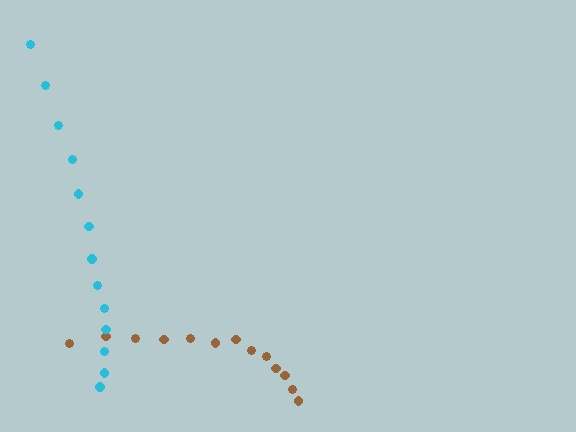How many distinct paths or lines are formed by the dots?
There are 2 distinct paths.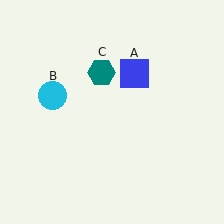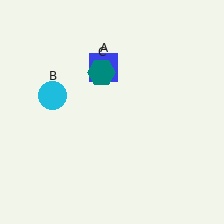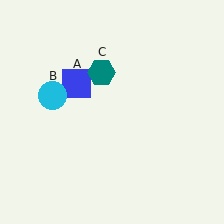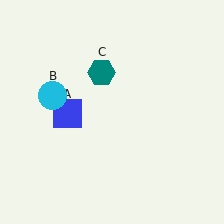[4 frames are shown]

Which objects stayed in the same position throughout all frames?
Cyan circle (object B) and teal hexagon (object C) remained stationary.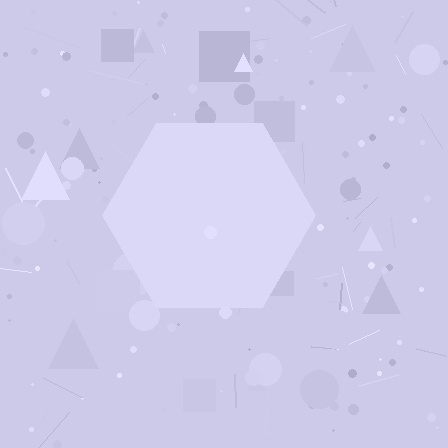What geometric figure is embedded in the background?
A hexagon is embedded in the background.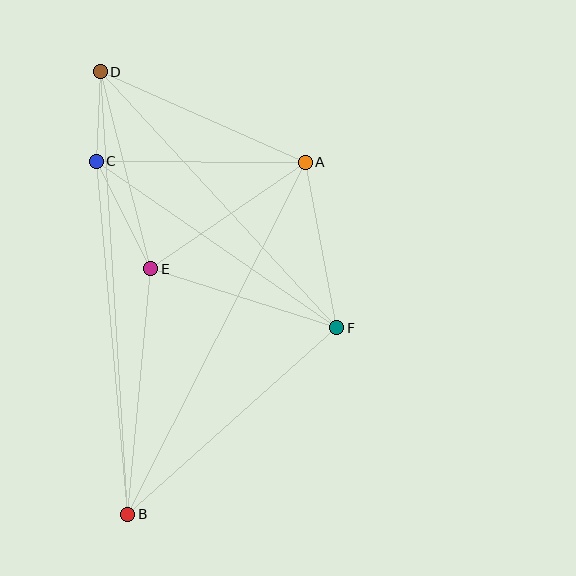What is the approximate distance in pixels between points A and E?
The distance between A and E is approximately 188 pixels.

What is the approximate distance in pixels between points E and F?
The distance between E and F is approximately 195 pixels.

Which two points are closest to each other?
Points C and D are closest to each other.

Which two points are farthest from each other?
Points B and D are farthest from each other.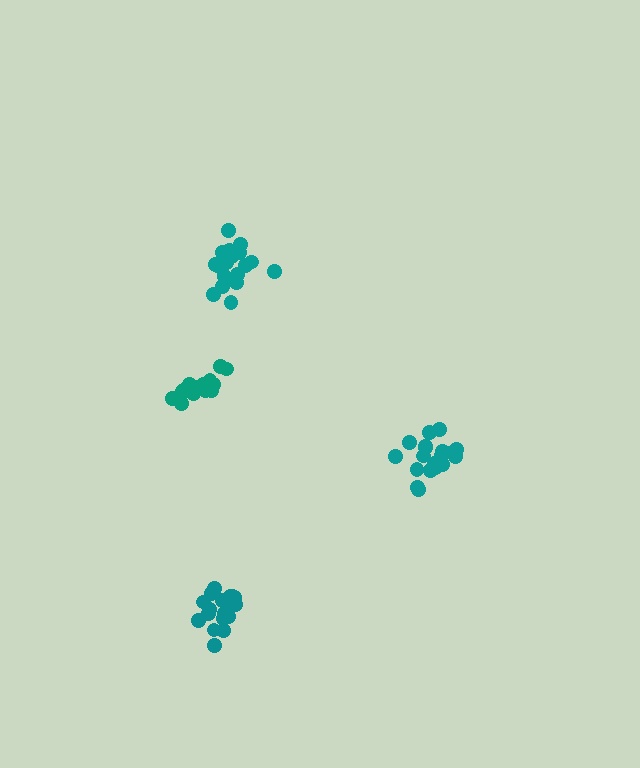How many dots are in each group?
Group 1: 20 dots, Group 2: 16 dots, Group 3: 19 dots, Group 4: 19 dots (74 total).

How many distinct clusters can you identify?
There are 4 distinct clusters.